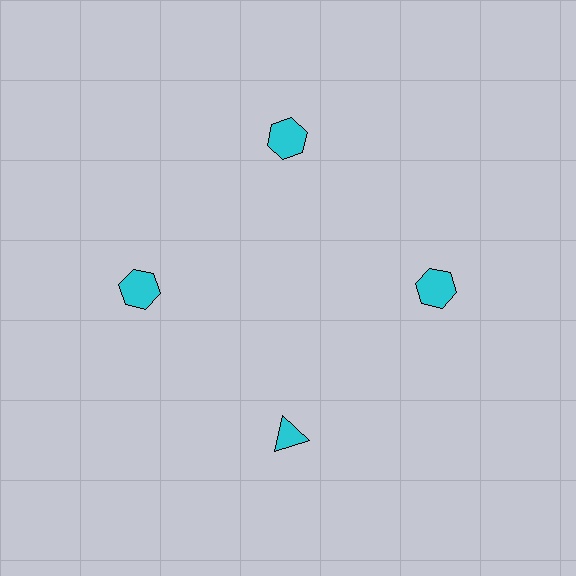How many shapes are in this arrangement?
There are 4 shapes arranged in a ring pattern.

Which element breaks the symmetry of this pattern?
The cyan triangle at roughly the 6 o'clock position breaks the symmetry. All other shapes are cyan hexagons.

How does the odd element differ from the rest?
It has a different shape: triangle instead of hexagon.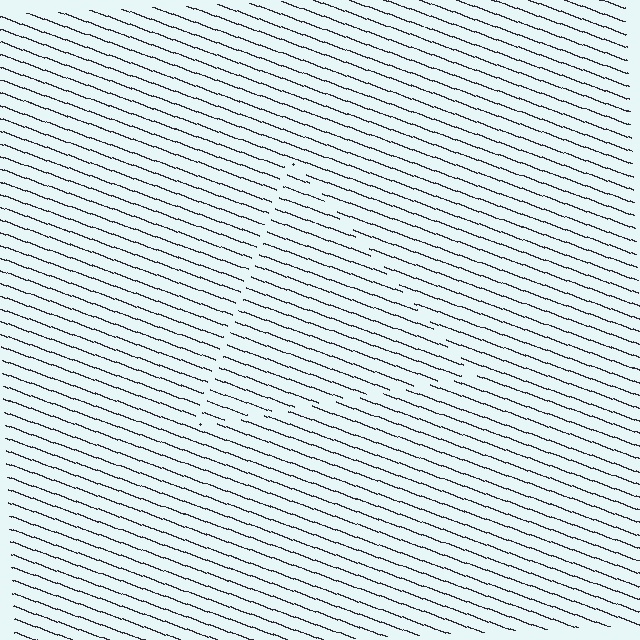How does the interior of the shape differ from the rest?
The interior of the shape contains the same grating, shifted by half a period — the contour is defined by the phase discontinuity where line-ends from the inner and outer gratings abut.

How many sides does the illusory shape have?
3 sides — the line-ends trace a triangle.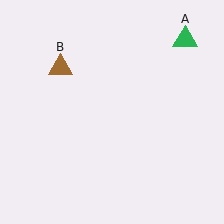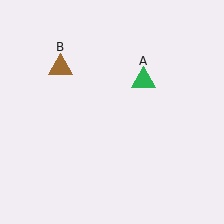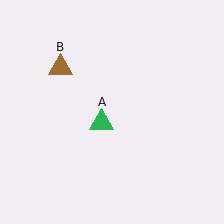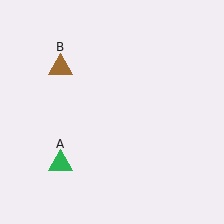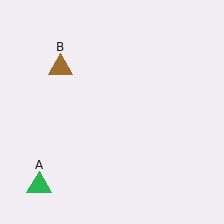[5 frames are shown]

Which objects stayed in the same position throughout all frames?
Brown triangle (object B) remained stationary.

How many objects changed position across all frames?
1 object changed position: green triangle (object A).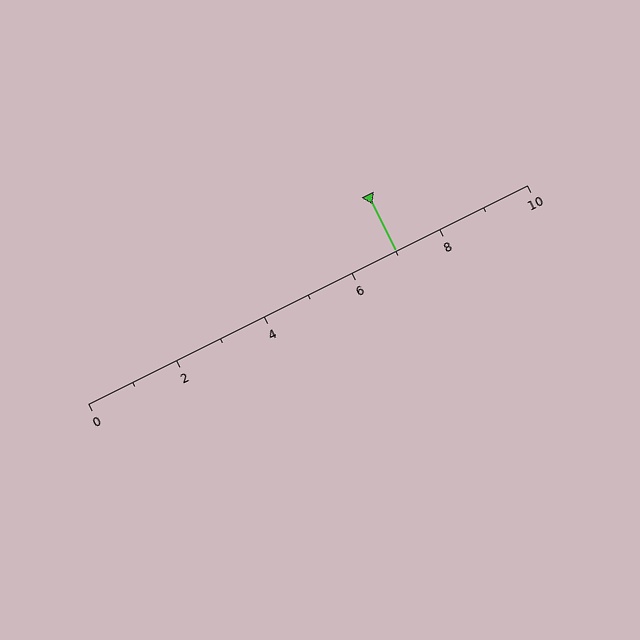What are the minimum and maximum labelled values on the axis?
The axis runs from 0 to 10.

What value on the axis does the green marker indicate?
The marker indicates approximately 7.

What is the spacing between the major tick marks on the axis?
The major ticks are spaced 2 apart.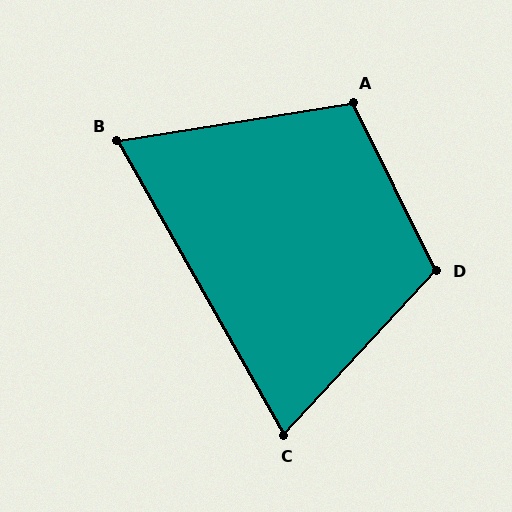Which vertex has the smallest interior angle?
B, at approximately 69 degrees.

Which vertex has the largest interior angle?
D, at approximately 111 degrees.